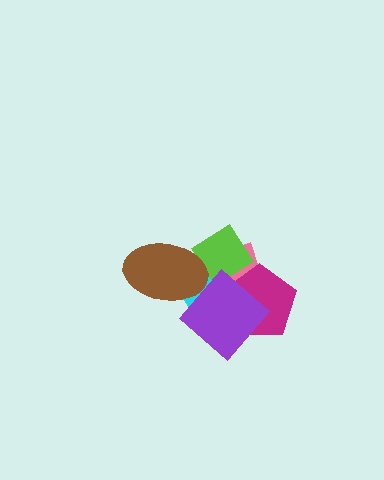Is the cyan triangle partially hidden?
Yes, it is partially covered by another shape.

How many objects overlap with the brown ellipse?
2 objects overlap with the brown ellipse.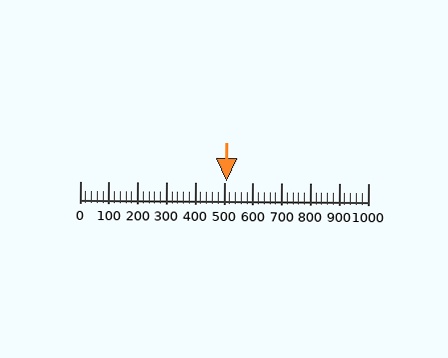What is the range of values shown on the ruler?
The ruler shows values from 0 to 1000.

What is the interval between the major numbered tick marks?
The major tick marks are spaced 100 units apart.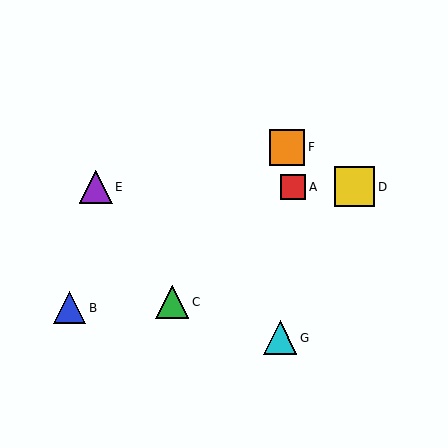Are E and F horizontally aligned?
No, E is at y≈187 and F is at y≈147.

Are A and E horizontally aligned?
Yes, both are at y≈187.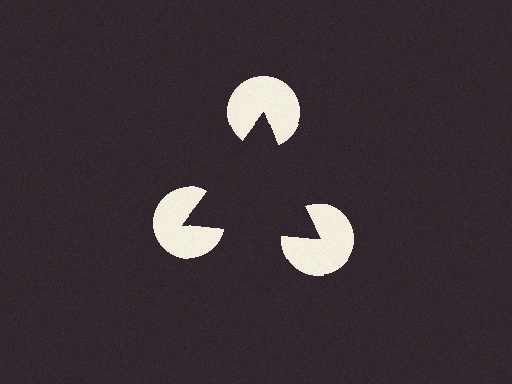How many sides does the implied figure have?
3 sides.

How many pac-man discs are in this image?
There are 3 — one at each vertex of the illusory triangle.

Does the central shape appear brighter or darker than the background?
It typically appears slightly darker than the background, even though no actual brightness change is drawn.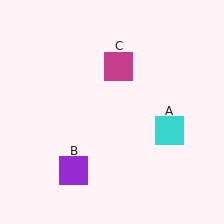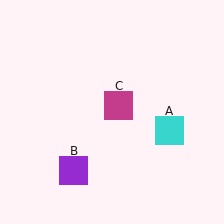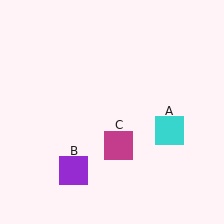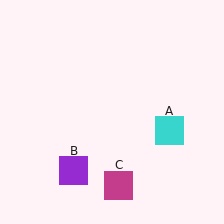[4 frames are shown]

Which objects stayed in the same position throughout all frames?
Cyan square (object A) and purple square (object B) remained stationary.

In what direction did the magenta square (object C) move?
The magenta square (object C) moved down.